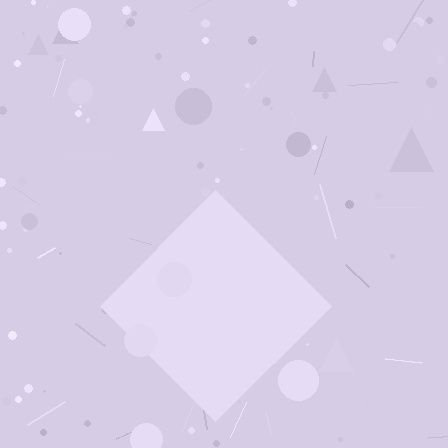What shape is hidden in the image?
A diamond is hidden in the image.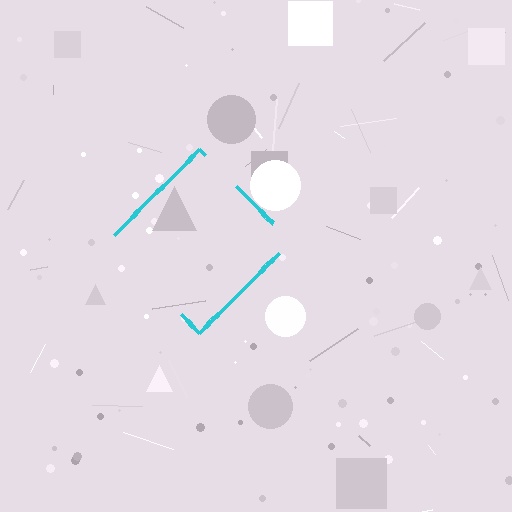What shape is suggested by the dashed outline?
The dashed outline suggests a diamond.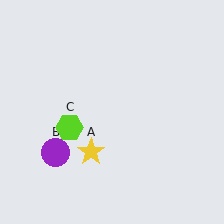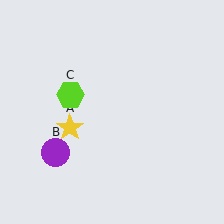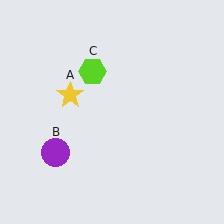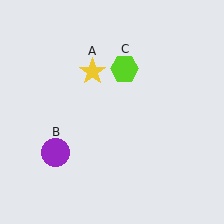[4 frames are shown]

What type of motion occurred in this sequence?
The yellow star (object A), lime hexagon (object C) rotated clockwise around the center of the scene.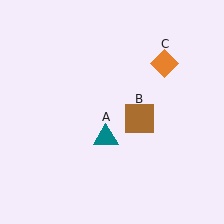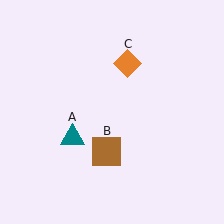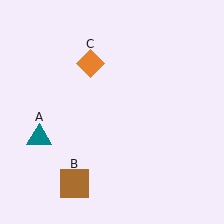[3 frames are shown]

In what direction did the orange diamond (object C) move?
The orange diamond (object C) moved left.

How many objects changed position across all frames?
3 objects changed position: teal triangle (object A), brown square (object B), orange diamond (object C).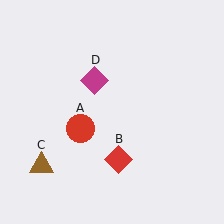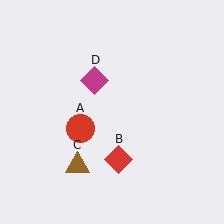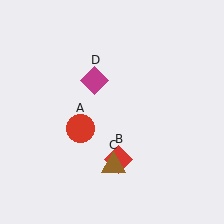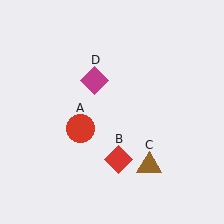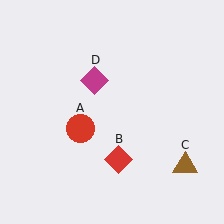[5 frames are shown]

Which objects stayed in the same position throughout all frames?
Red circle (object A) and red diamond (object B) and magenta diamond (object D) remained stationary.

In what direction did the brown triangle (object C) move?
The brown triangle (object C) moved right.